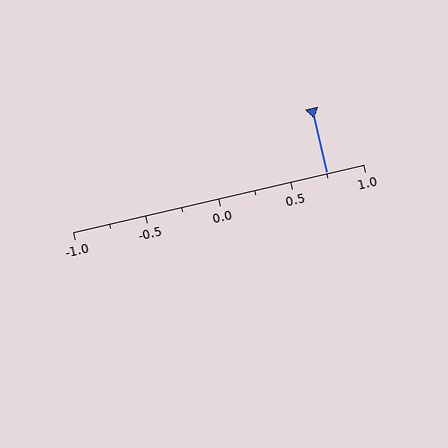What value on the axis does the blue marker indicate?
The marker indicates approximately 0.75.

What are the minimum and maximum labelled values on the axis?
The axis runs from -1.0 to 1.0.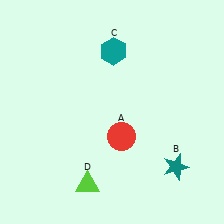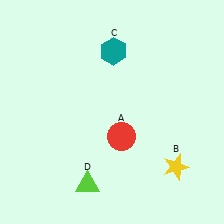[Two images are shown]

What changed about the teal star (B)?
In Image 1, B is teal. In Image 2, it changed to yellow.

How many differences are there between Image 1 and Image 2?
There is 1 difference between the two images.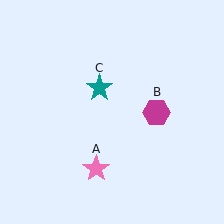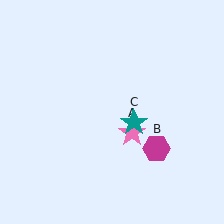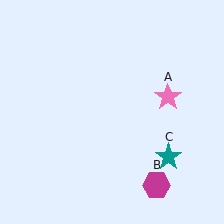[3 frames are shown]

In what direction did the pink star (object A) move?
The pink star (object A) moved up and to the right.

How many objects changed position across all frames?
3 objects changed position: pink star (object A), magenta hexagon (object B), teal star (object C).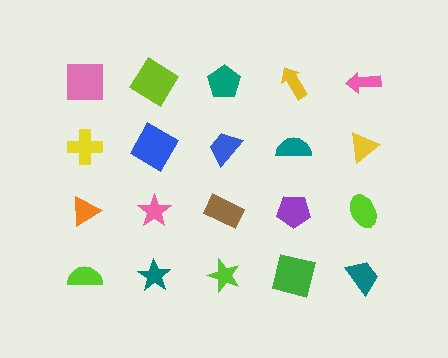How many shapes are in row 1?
5 shapes.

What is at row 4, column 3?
A lime star.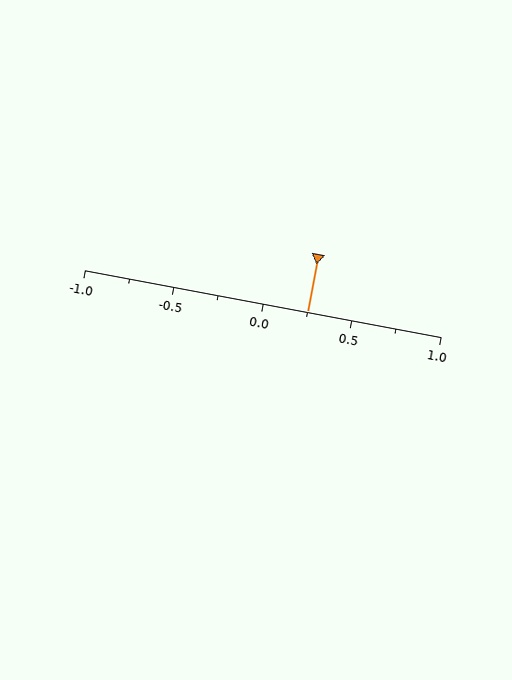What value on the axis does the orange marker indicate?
The marker indicates approximately 0.25.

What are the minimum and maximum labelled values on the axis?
The axis runs from -1.0 to 1.0.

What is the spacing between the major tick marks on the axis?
The major ticks are spaced 0.5 apart.